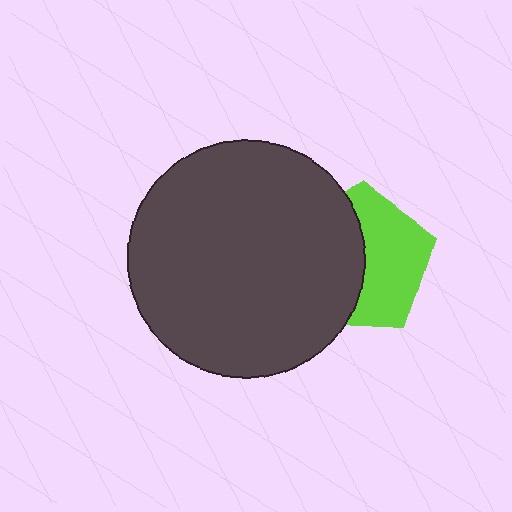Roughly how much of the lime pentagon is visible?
About half of it is visible (roughly 51%).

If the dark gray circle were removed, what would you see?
You would see the complete lime pentagon.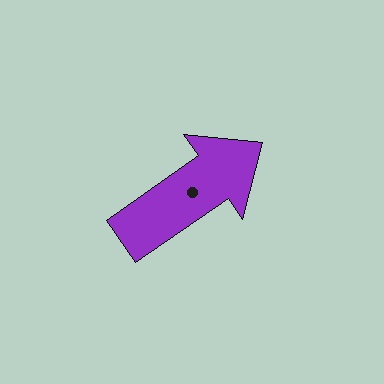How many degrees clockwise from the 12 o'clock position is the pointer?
Approximately 55 degrees.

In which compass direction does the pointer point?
Northeast.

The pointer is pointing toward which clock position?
Roughly 2 o'clock.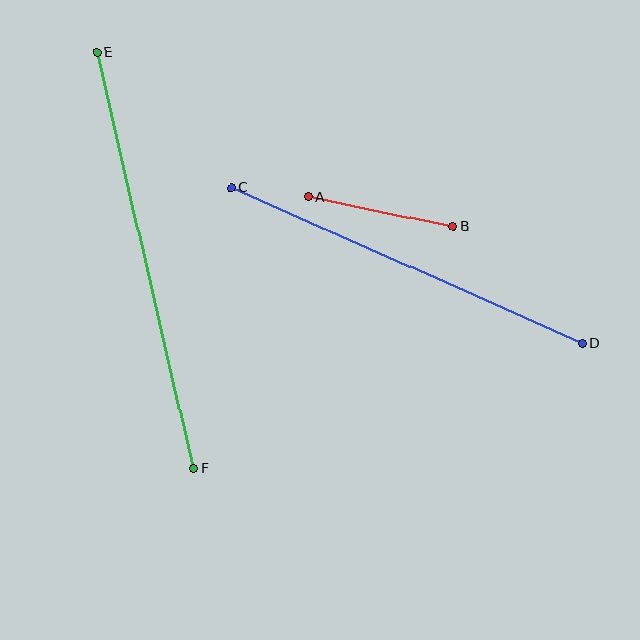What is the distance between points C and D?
The distance is approximately 384 pixels.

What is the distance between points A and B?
The distance is approximately 147 pixels.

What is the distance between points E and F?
The distance is approximately 427 pixels.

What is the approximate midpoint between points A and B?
The midpoint is at approximately (381, 212) pixels.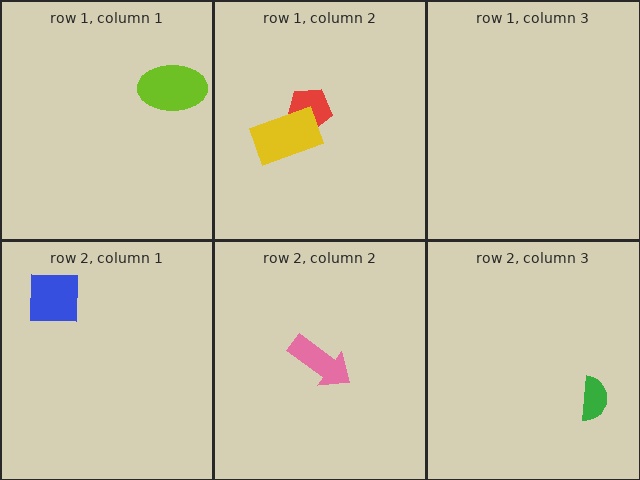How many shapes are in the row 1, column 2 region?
2.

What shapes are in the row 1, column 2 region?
The red pentagon, the yellow rectangle.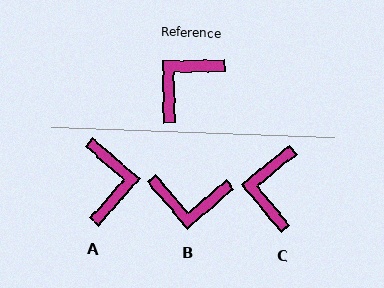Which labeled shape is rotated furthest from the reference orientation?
A, about 132 degrees away.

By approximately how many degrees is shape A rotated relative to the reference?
Approximately 132 degrees clockwise.